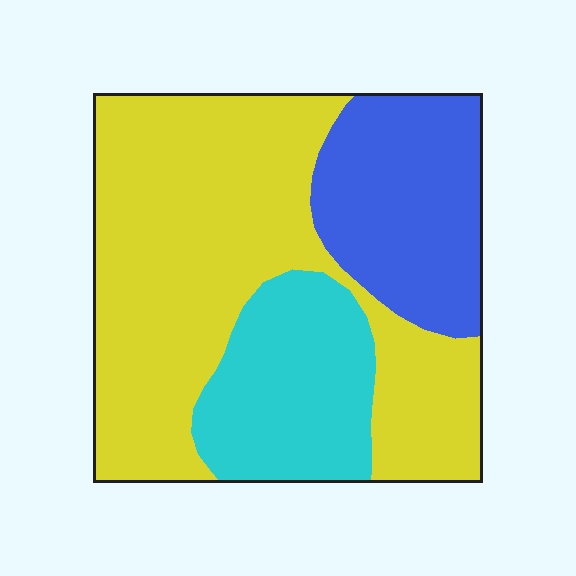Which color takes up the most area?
Yellow, at roughly 55%.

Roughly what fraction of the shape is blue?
Blue takes up about one quarter (1/4) of the shape.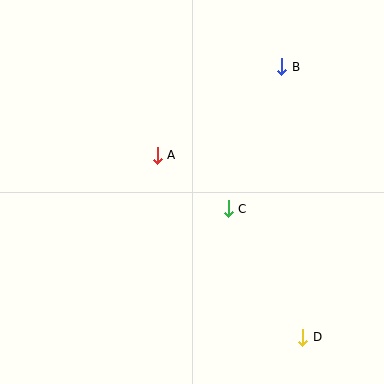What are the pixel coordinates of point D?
Point D is at (303, 337).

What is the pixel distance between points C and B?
The distance between C and B is 152 pixels.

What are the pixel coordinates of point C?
Point C is at (228, 209).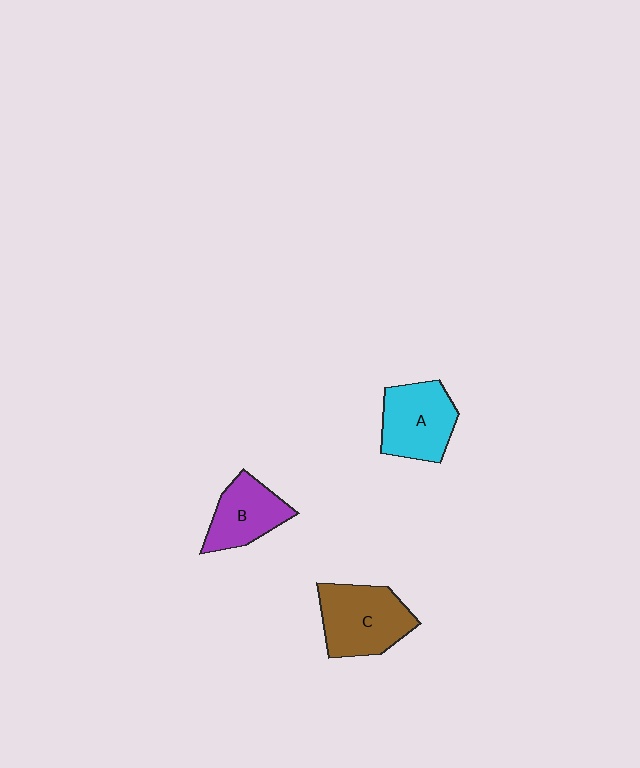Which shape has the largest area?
Shape C (brown).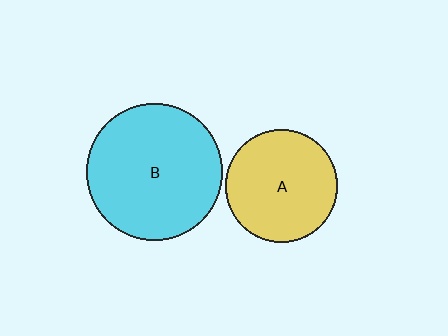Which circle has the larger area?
Circle B (cyan).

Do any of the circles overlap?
No, none of the circles overlap.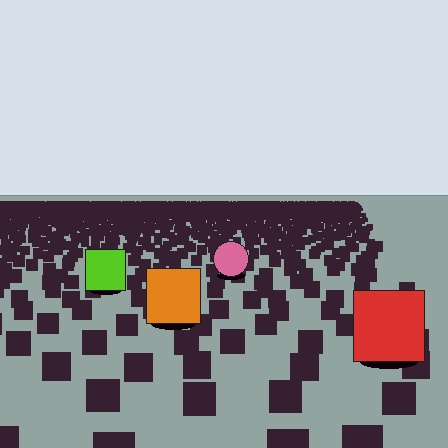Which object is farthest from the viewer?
The pink circle is farthest from the viewer. It appears smaller and the ground texture around it is denser.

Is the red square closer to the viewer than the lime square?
Yes. The red square is closer — you can tell from the texture gradient: the ground texture is coarser near it.